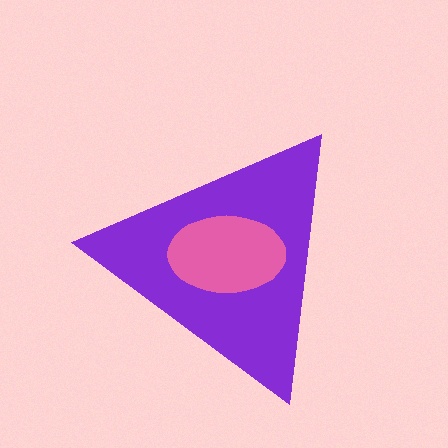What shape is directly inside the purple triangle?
The pink ellipse.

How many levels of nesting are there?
2.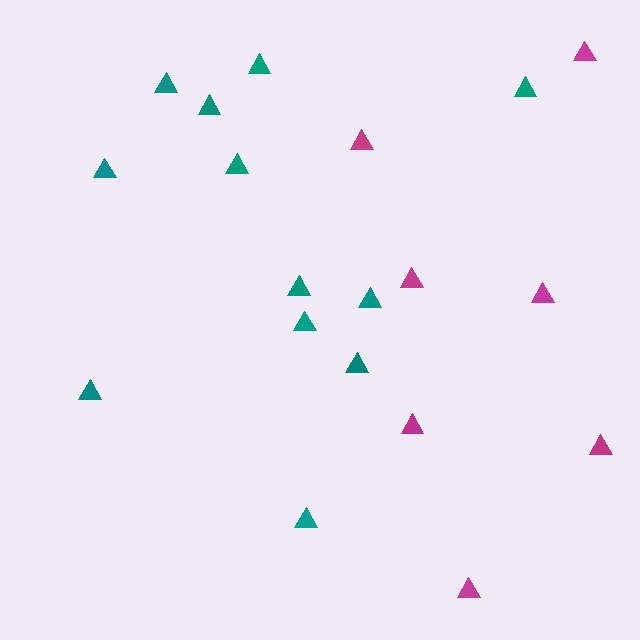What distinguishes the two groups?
There are 2 groups: one group of teal triangles (12) and one group of magenta triangles (7).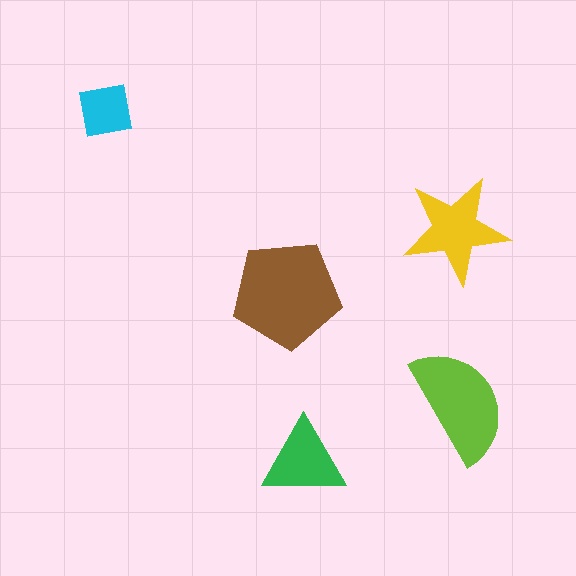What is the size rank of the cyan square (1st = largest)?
5th.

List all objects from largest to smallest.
The brown pentagon, the lime semicircle, the yellow star, the green triangle, the cyan square.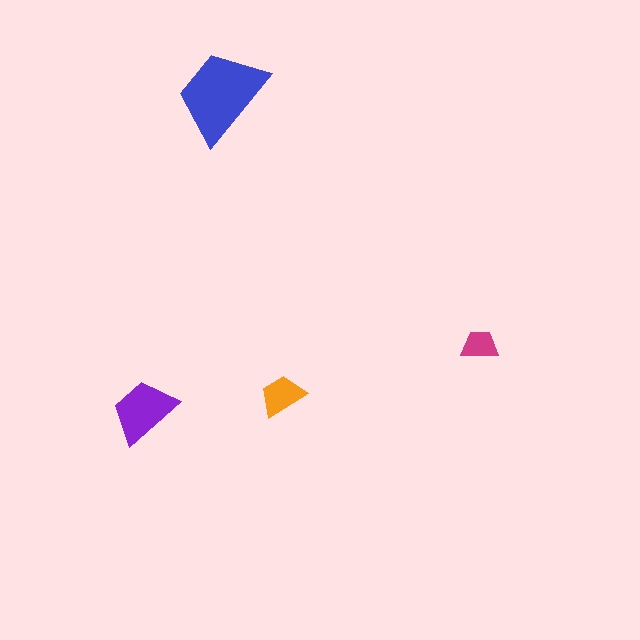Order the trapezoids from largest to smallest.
the blue one, the purple one, the orange one, the magenta one.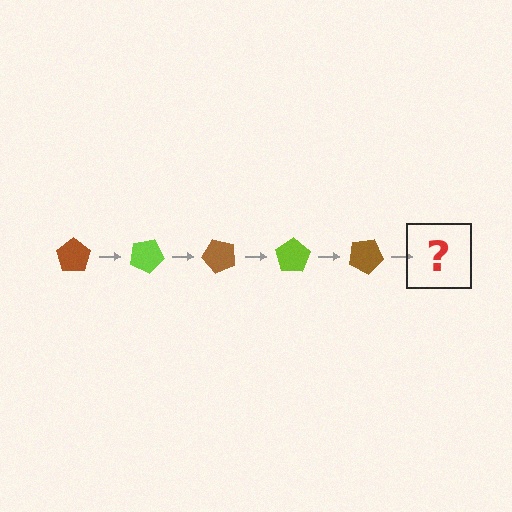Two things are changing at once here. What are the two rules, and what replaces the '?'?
The two rules are that it rotates 25 degrees each step and the color cycles through brown and lime. The '?' should be a lime pentagon, rotated 125 degrees from the start.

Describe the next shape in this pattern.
It should be a lime pentagon, rotated 125 degrees from the start.